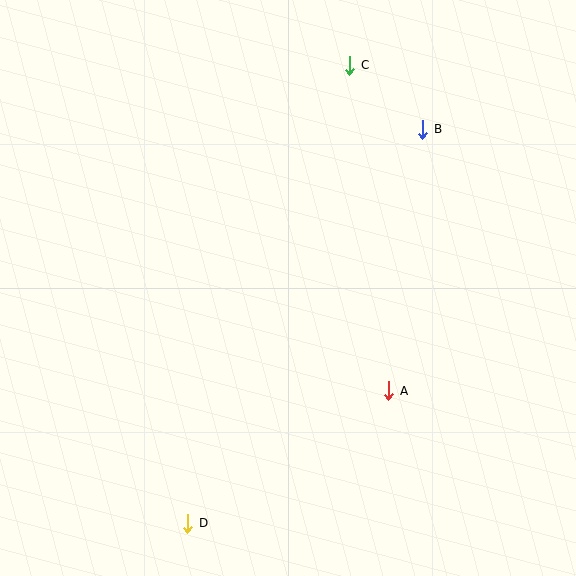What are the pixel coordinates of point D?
Point D is at (188, 523).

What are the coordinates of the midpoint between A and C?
The midpoint between A and C is at (369, 228).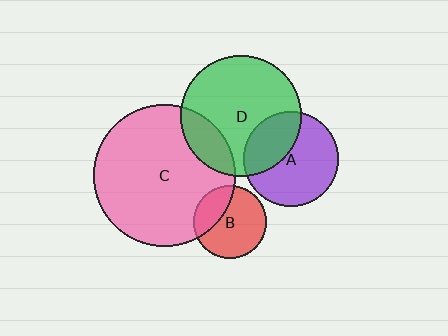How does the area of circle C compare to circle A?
Approximately 2.2 times.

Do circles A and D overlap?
Yes.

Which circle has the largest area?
Circle C (pink).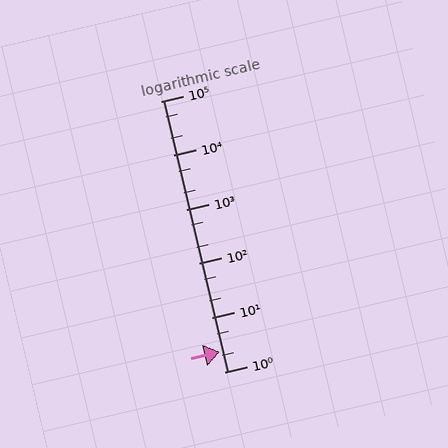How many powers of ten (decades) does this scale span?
The scale spans 5 decades, from 1 to 100000.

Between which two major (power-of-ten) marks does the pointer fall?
The pointer is between 1 and 10.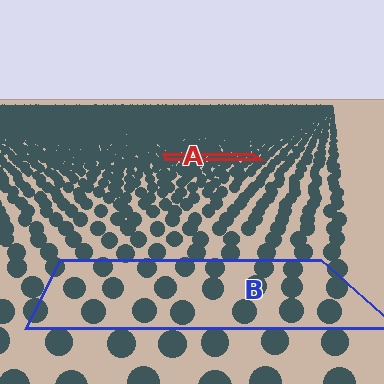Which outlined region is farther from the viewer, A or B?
Region A is farther from the viewer — the texture elements inside it appear smaller and more densely packed.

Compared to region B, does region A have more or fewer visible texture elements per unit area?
Region A has more texture elements per unit area — they are packed more densely because it is farther away.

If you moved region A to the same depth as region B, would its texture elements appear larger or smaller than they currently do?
They would appear larger. At a closer depth, the same texture elements are projected at a bigger on-screen size.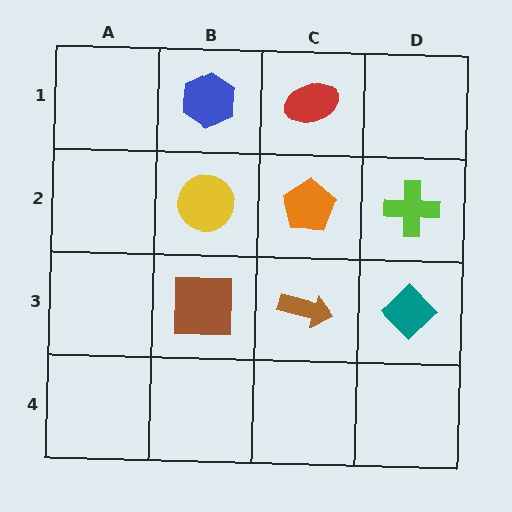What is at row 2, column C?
An orange pentagon.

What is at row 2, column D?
A lime cross.